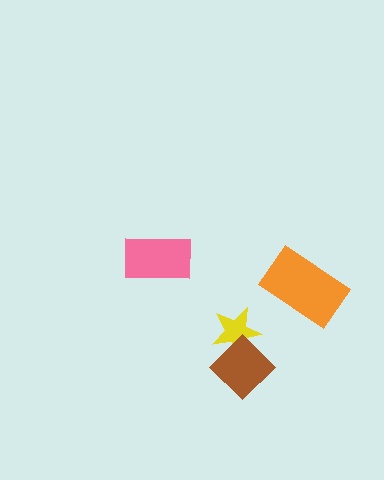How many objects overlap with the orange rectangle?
0 objects overlap with the orange rectangle.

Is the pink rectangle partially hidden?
No, no other shape covers it.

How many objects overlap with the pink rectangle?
0 objects overlap with the pink rectangle.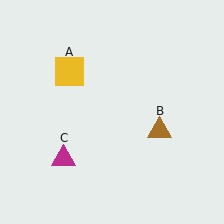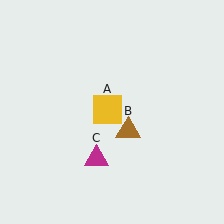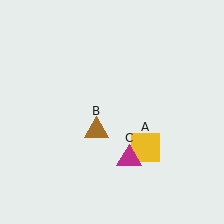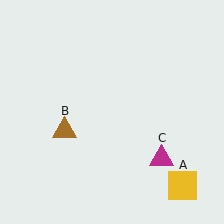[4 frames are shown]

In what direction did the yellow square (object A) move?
The yellow square (object A) moved down and to the right.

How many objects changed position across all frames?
3 objects changed position: yellow square (object A), brown triangle (object B), magenta triangle (object C).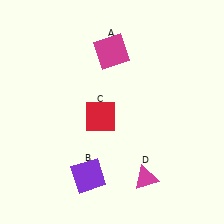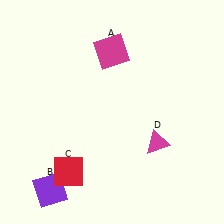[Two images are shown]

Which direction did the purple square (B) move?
The purple square (B) moved left.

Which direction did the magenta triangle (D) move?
The magenta triangle (D) moved up.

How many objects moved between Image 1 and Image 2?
3 objects moved between the two images.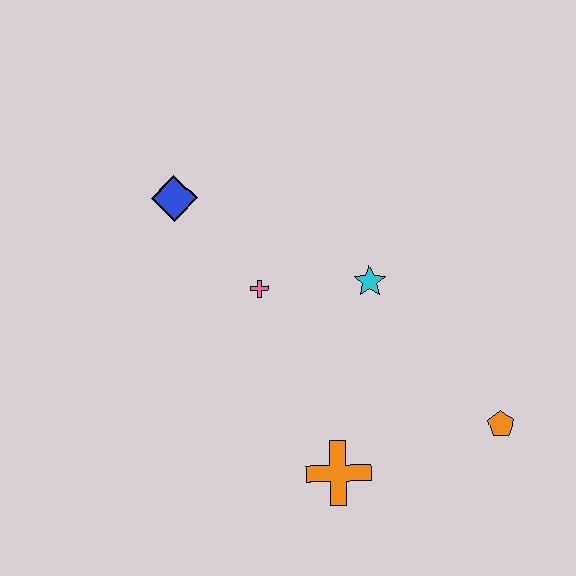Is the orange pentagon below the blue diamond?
Yes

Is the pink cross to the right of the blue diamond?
Yes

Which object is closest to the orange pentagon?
The orange cross is closest to the orange pentagon.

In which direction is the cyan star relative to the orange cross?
The cyan star is above the orange cross.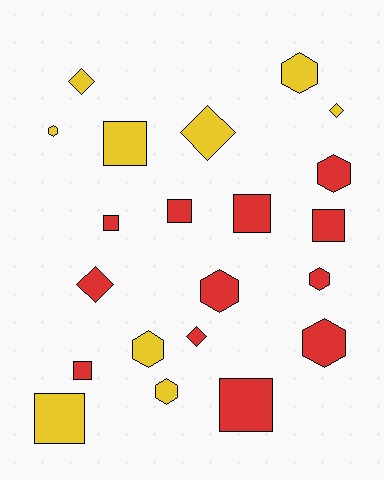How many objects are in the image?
There are 21 objects.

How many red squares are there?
There are 6 red squares.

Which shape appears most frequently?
Hexagon, with 8 objects.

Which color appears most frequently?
Red, with 12 objects.